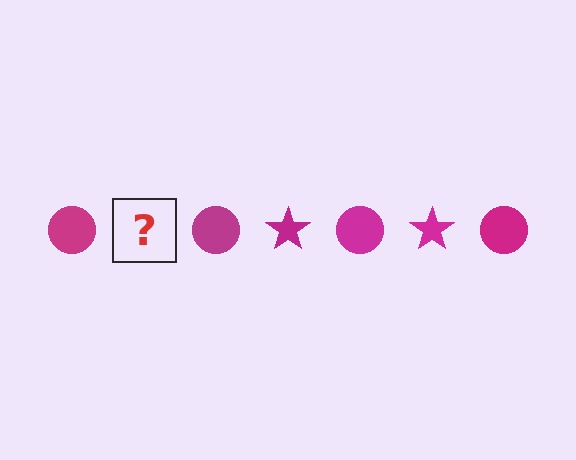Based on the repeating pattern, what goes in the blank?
The blank should be a magenta star.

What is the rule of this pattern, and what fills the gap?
The rule is that the pattern cycles through circle, star shapes in magenta. The gap should be filled with a magenta star.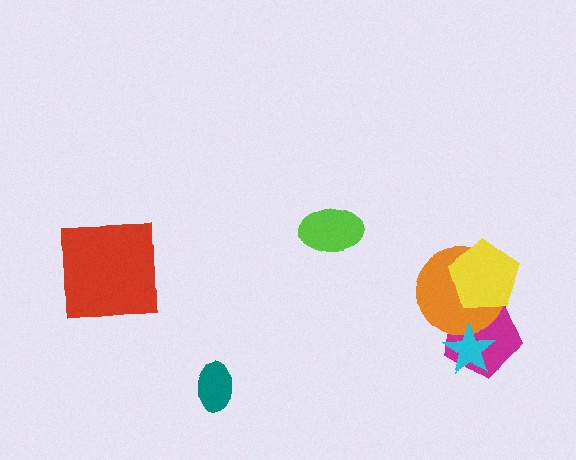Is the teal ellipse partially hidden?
No, no other shape covers it.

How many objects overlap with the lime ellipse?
0 objects overlap with the lime ellipse.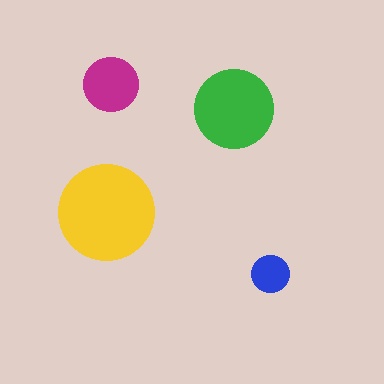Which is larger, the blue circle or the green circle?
The green one.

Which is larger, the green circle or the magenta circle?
The green one.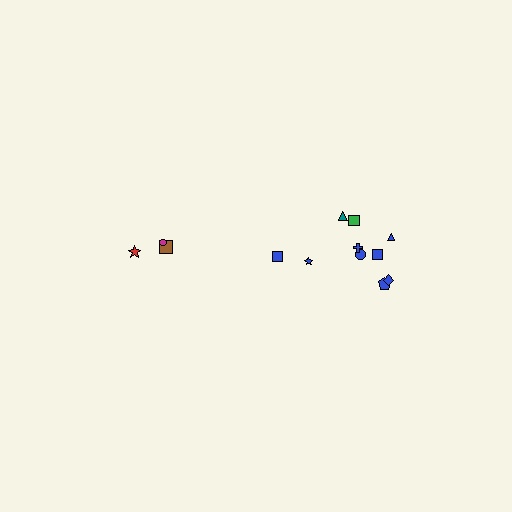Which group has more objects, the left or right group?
The right group.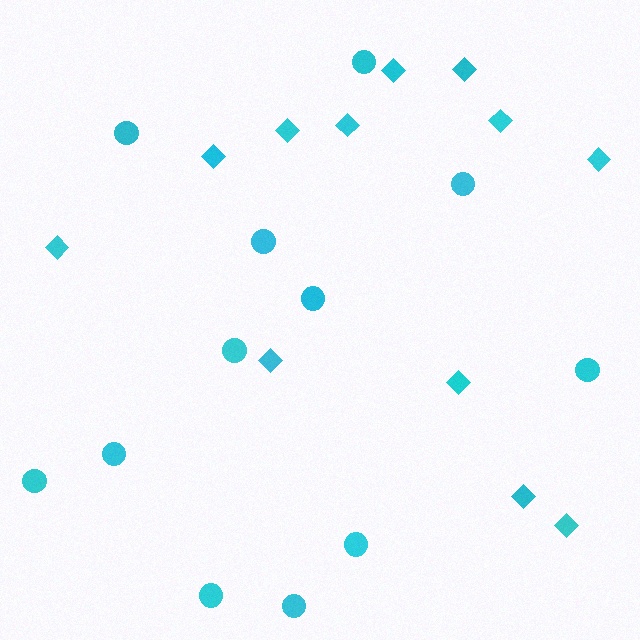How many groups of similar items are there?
There are 2 groups: one group of circles (12) and one group of diamonds (12).